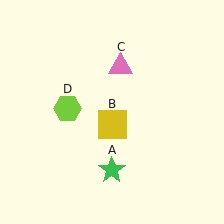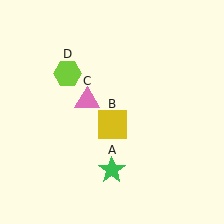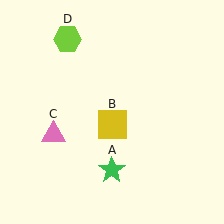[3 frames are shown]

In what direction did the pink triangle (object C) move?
The pink triangle (object C) moved down and to the left.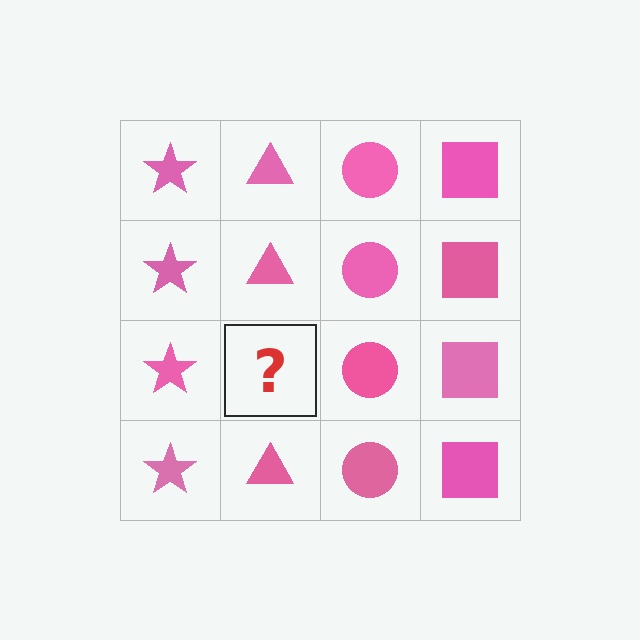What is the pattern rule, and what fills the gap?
The rule is that each column has a consistent shape. The gap should be filled with a pink triangle.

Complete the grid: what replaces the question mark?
The question mark should be replaced with a pink triangle.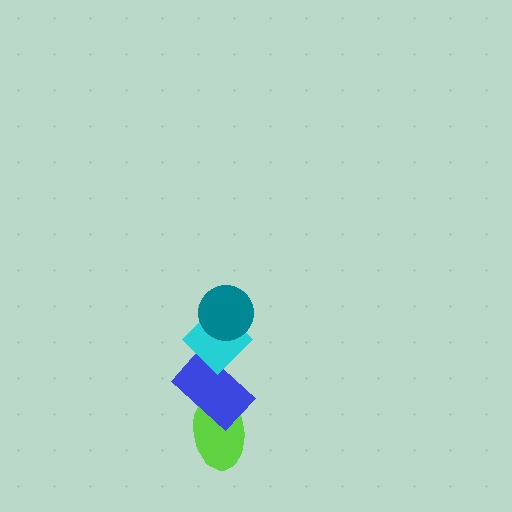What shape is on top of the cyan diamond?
The teal circle is on top of the cyan diamond.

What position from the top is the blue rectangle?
The blue rectangle is 3rd from the top.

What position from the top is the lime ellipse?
The lime ellipse is 4th from the top.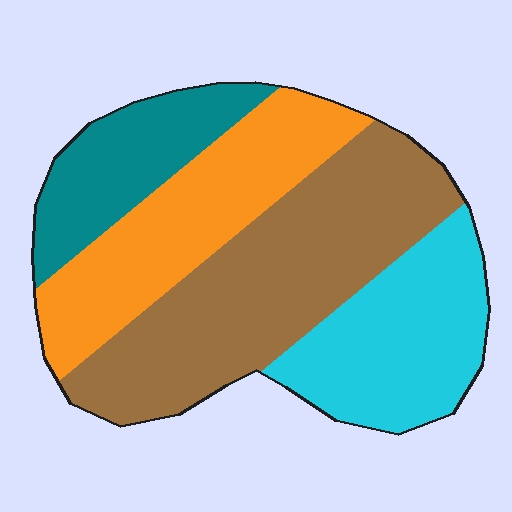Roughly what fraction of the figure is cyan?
Cyan takes up about one quarter (1/4) of the figure.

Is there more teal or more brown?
Brown.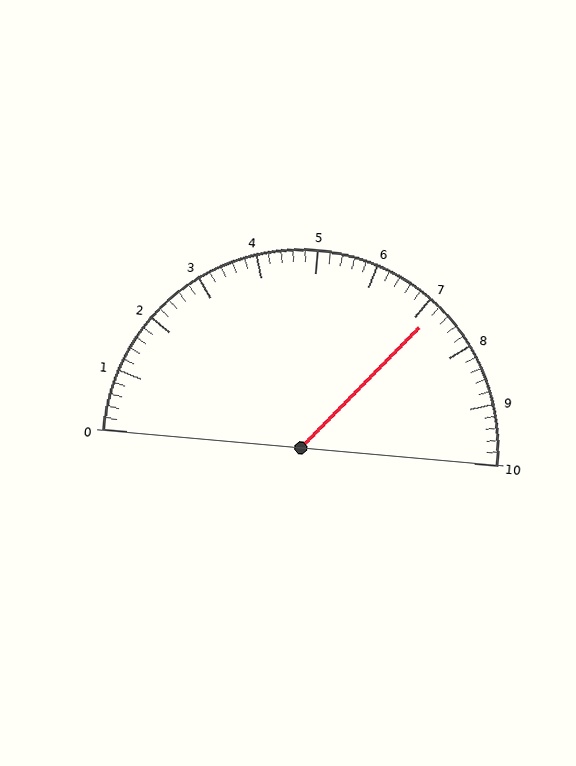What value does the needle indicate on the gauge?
The needle indicates approximately 7.2.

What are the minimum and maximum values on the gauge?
The gauge ranges from 0 to 10.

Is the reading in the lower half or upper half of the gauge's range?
The reading is in the upper half of the range (0 to 10).